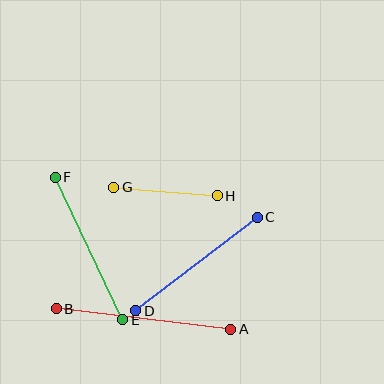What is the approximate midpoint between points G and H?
The midpoint is at approximately (165, 192) pixels.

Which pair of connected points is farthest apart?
Points A and B are farthest apart.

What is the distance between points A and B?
The distance is approximately 176 pixels.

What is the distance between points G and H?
The distance is approximately 104 pixels.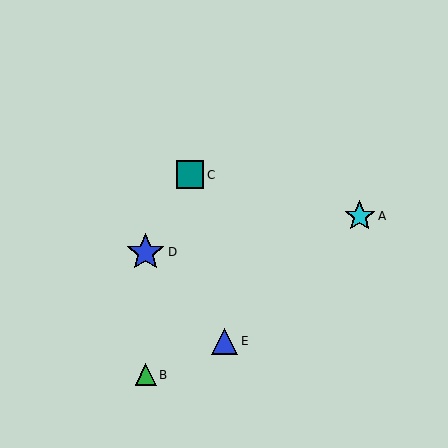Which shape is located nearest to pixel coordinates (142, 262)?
The blue star (labeled D) at (145, 252) is nearest to that location.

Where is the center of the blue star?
The center of the blue star is at (145, 252).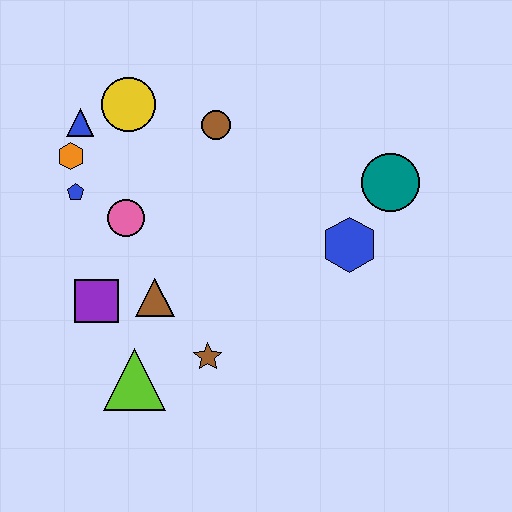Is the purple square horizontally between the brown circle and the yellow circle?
No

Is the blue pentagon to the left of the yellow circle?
Yes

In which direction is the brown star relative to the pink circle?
The brown star is below the pink circle.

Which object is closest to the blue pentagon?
The orange hexagon is closest to the blue pentagon.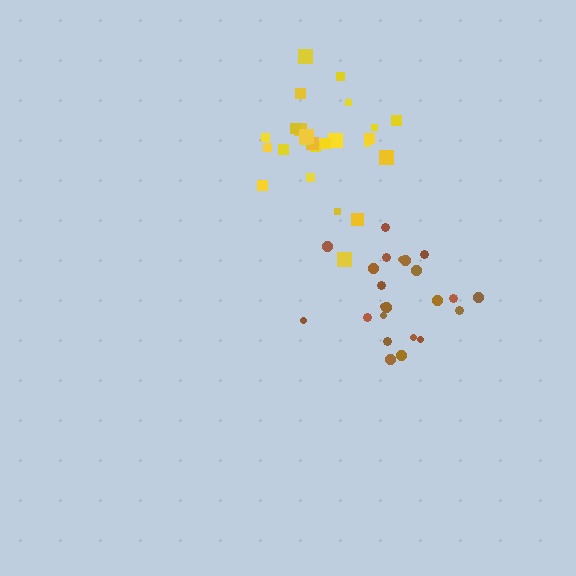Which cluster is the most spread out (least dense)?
Yellow.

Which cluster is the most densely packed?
Brown.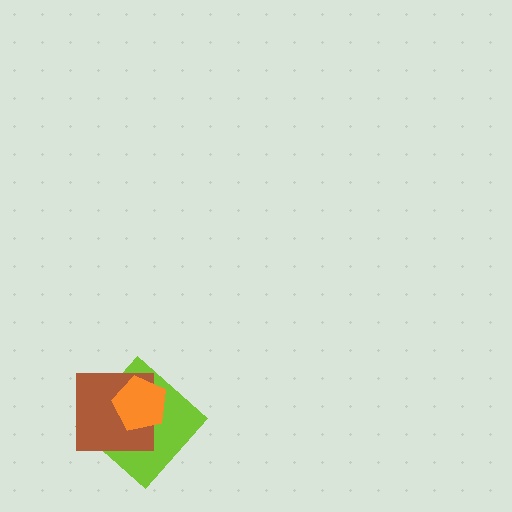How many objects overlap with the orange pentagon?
2 objects overlap with the orange pentagon.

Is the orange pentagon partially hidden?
No, no other shape covers it.